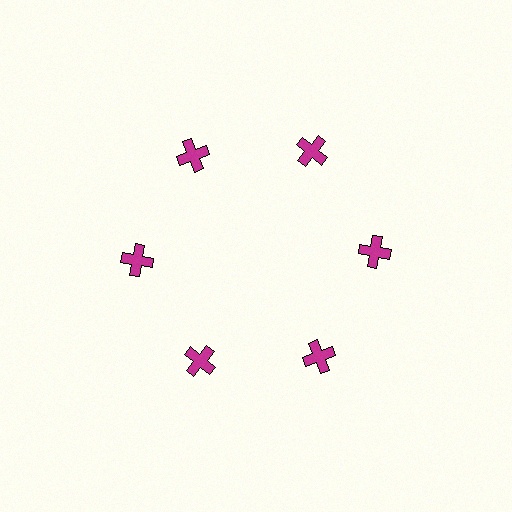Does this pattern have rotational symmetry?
Yes, this pattern has 6-fold rotational symmetry. It looks the same after rotating 60 degrees around the center.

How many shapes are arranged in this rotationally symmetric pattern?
There are 6 shapes, arranged in 6 groups of 1.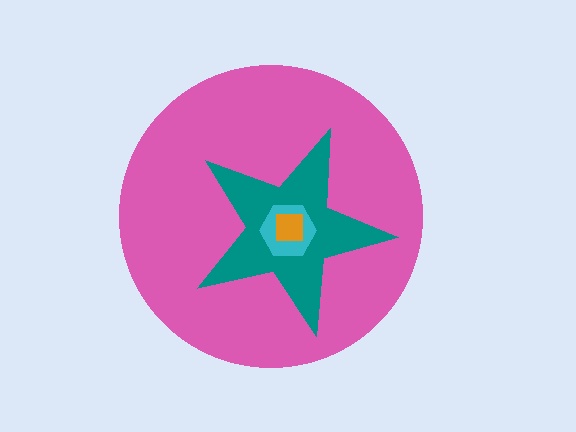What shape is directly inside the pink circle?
The teal star.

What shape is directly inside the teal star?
The cyan hexagon.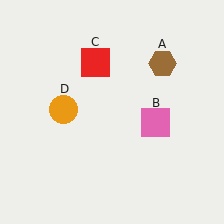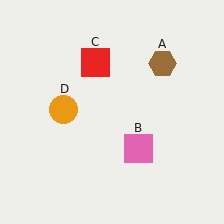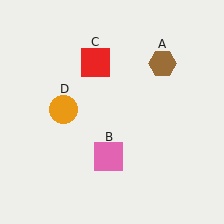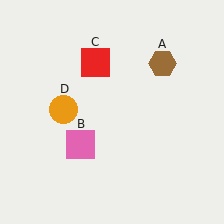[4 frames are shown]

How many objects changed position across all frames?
1 object changed position: pink square (object B).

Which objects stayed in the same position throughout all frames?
Brown hexagon (object A) and red square (object C) and orange circle (object D) remained stationary.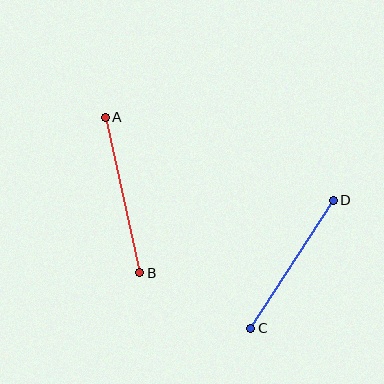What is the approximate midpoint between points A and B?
The midpoint is at approximately (122, 195) pixels.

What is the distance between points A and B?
The distance is approximately 159 pixels.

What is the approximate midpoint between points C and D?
The midpoint is at approximately (292, 264) pixels.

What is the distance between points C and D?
The distance is approximately 152 pixels.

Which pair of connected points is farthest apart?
Points A and B are farthest apart.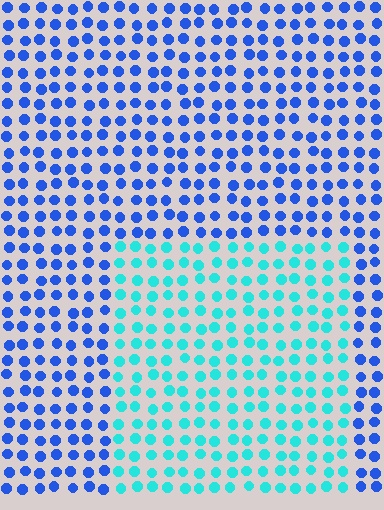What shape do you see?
I see a rectangle.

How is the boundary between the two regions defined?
The boundary is defined purely by a slight shift in hue (about 47 degrees). Spacing, size, and orientation are identical on both sides.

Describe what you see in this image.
The image is filled with small blue elements in a uniform arrangement. A rectangle-shaped region is visible where the elements are tinted to a slightly different hue, forming a subtle color boundary.